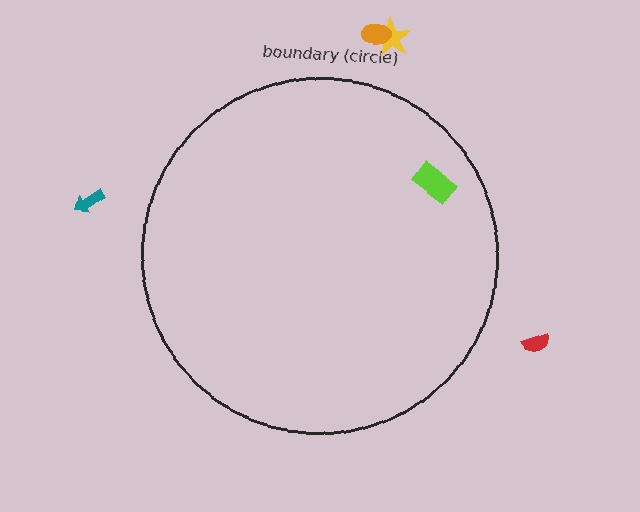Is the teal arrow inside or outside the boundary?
Outside.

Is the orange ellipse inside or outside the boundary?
Outside.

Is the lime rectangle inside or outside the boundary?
Inside.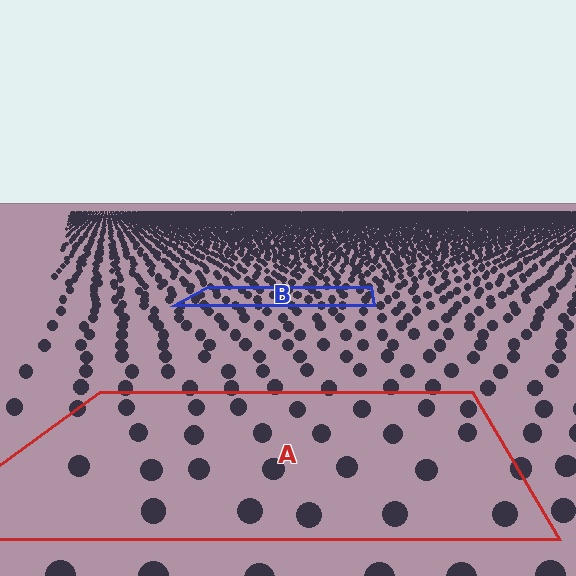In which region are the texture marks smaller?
The texture marks are smaller in region B, because it is farther away.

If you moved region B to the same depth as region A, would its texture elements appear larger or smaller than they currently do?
They would appear larger. At a closer depth, the same texture elements are projected at a bigger on-screen size.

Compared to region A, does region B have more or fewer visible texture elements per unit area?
Region B has more texture elements per unit area — they are packed more densely because it is farther away.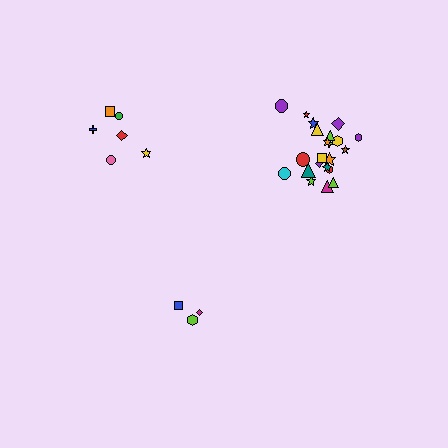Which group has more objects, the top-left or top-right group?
The top-right group.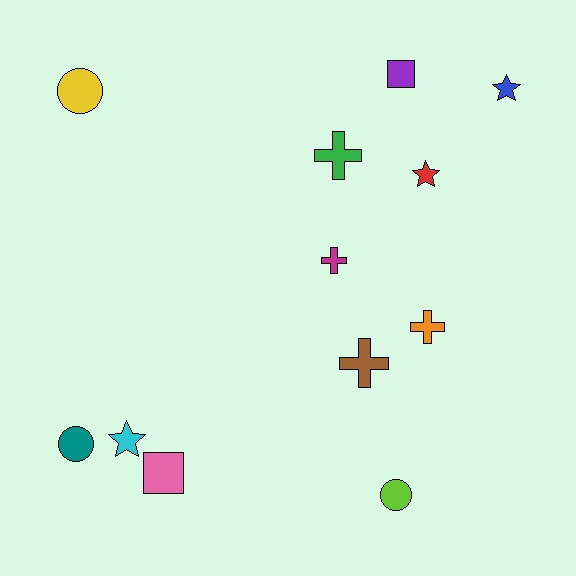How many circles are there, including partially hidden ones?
There are 3 circles.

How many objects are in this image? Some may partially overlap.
There are 12 objects.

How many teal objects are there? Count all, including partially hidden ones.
There is 1 teal object.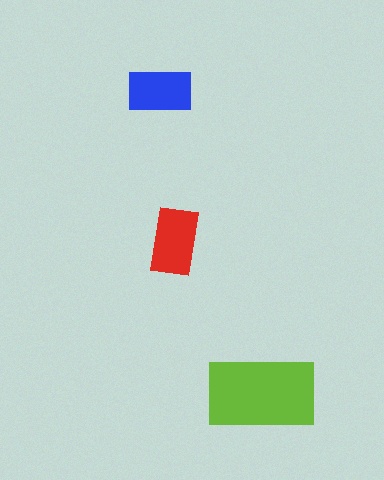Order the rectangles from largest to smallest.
the lime one, the red one, the blue one.